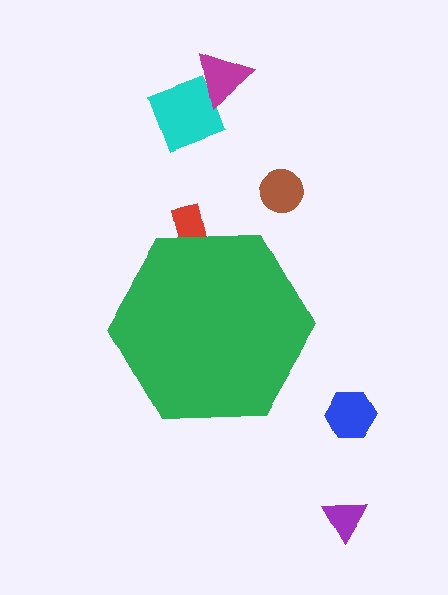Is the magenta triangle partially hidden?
No, the magenta triangle is fully visible.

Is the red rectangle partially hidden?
Yes, the red rectangle is partially hidden behind the green hexagon.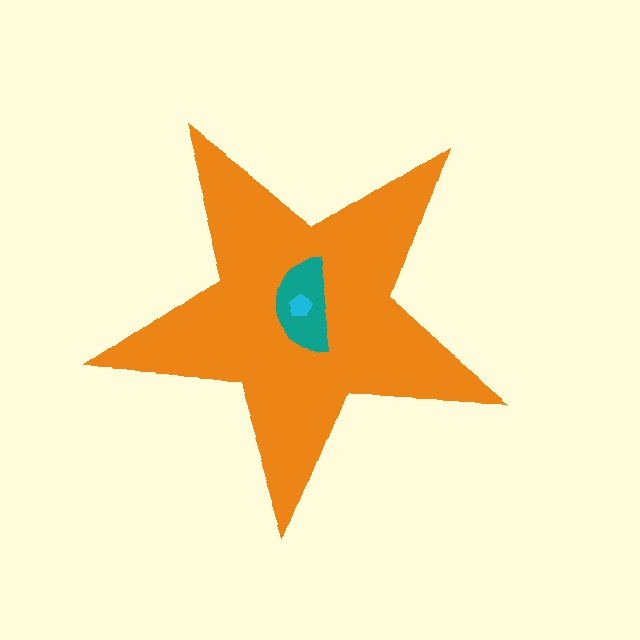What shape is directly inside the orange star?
The teal semicircle.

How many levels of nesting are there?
3.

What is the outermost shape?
The orange star.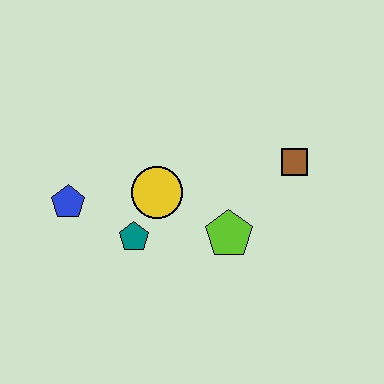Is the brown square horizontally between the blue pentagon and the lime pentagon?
No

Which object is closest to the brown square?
The lime pentagon is closest to the brown square.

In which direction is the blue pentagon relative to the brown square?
The blue pentagon is to the left of the brown square.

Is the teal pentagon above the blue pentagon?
No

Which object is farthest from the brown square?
The blue pentagon is farthest from the brown square.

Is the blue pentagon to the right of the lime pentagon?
No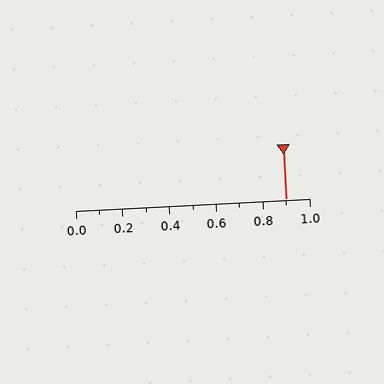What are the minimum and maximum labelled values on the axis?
The axis runs from 0.0 to 1.0.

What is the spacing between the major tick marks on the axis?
The major ticks are spaced 0.2 apart.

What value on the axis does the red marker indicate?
The marker indicates approximately 0.9.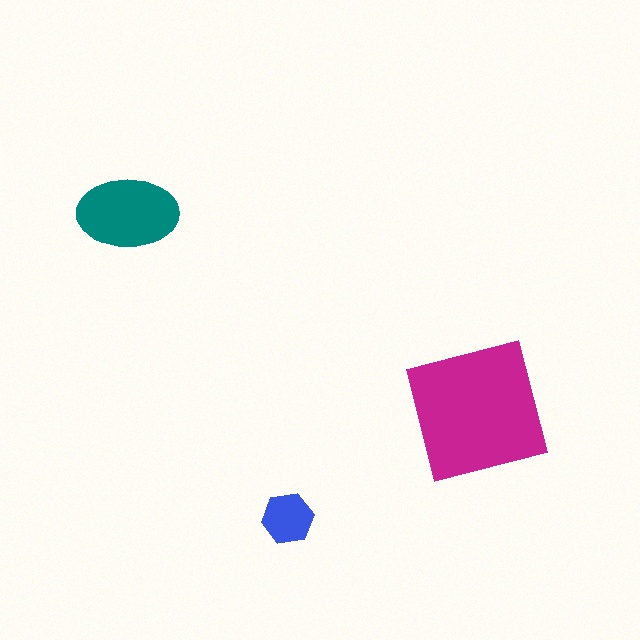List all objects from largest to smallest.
The magenta square, the teal ellipse, the blue hexagon.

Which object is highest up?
The teal ellipse is topmost.